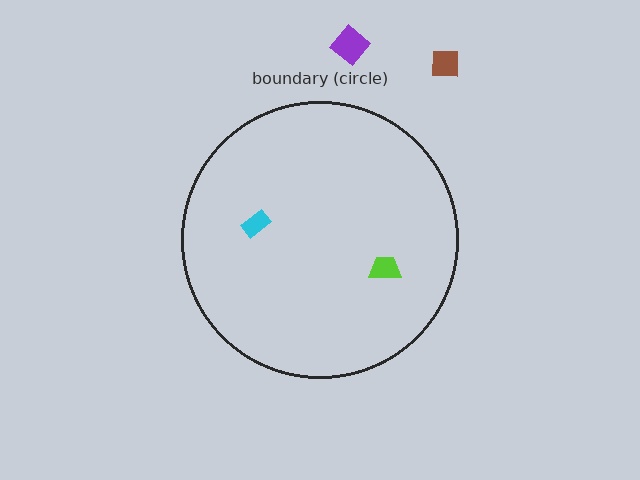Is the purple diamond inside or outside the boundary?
Outside.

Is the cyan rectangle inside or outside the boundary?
Inside.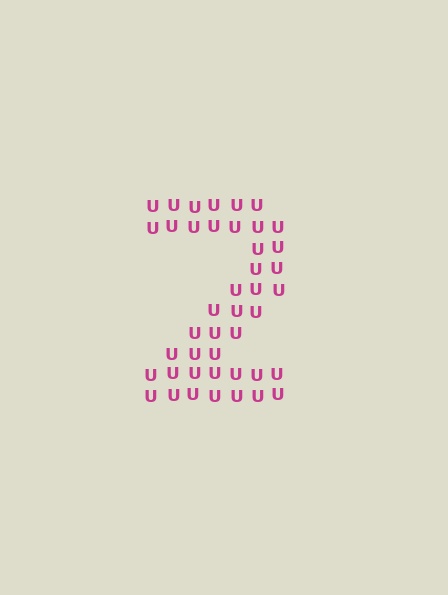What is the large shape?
The large shape is the digit 2.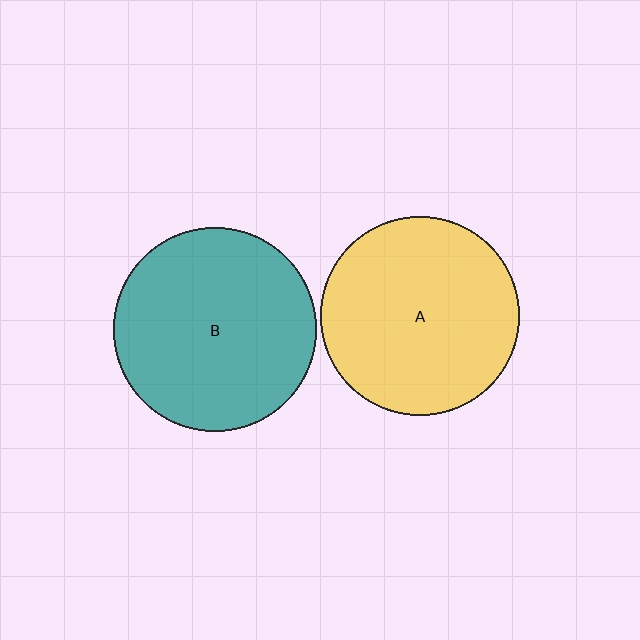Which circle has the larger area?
Circle B (teal).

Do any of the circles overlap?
No, none of the circles overlap.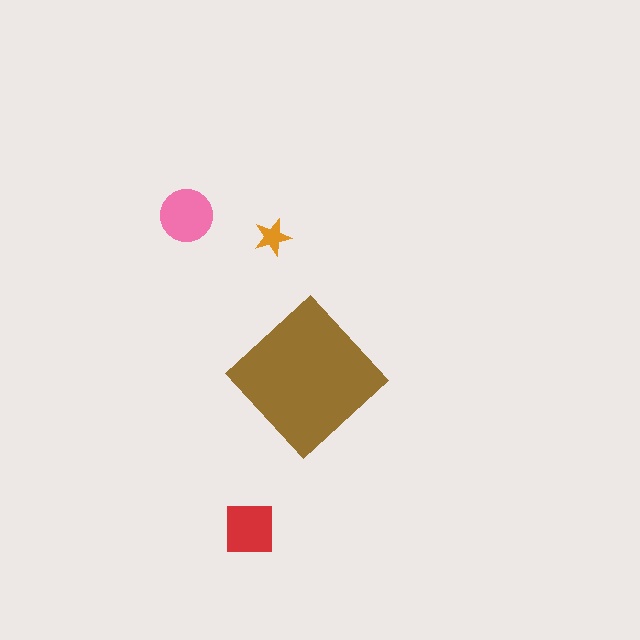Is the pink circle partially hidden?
No, the pink circle is fully visible.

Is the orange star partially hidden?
No, the orange star is fully visible.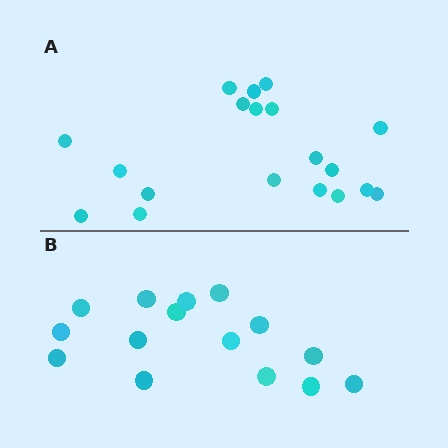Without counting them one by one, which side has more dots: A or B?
Region A (the top region) has more dots.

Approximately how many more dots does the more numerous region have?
Region A has about 4 more dots than region B.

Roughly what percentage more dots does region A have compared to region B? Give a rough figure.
About 25% more.